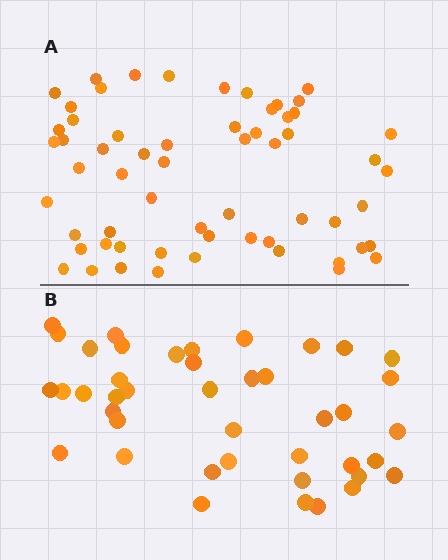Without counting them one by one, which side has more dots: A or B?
Region A (the top region) has more dots.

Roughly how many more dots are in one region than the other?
Region A has approximately 20 more dots than region B.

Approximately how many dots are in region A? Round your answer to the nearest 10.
About 60 dots.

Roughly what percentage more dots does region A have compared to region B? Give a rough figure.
About 45% more.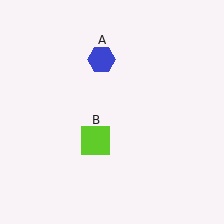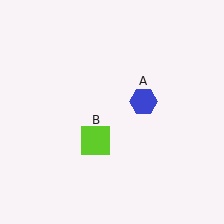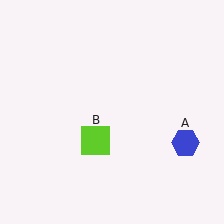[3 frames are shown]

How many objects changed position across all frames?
1 object changed position: blue hexagon (object A).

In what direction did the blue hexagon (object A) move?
The blue hexagon (object A) moved down and to the right.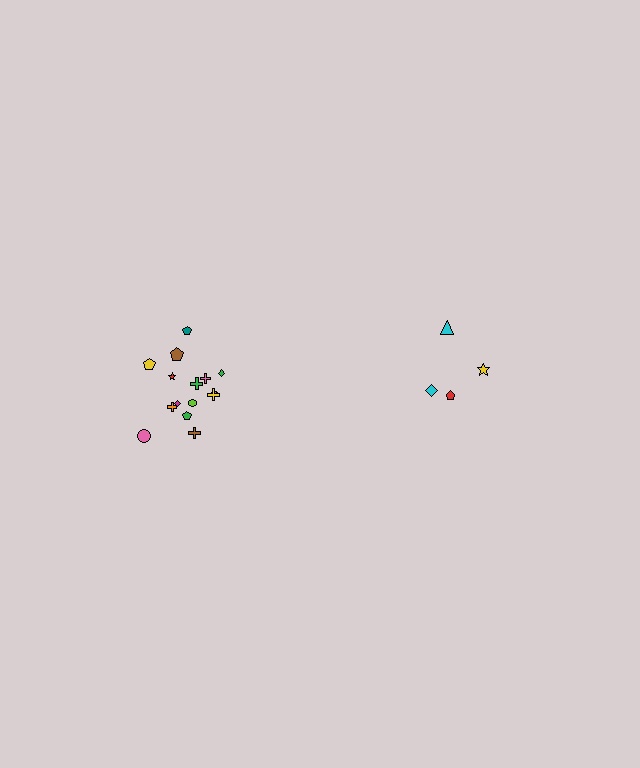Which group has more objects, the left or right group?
The left group.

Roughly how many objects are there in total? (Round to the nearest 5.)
Roughly 20 objects in total.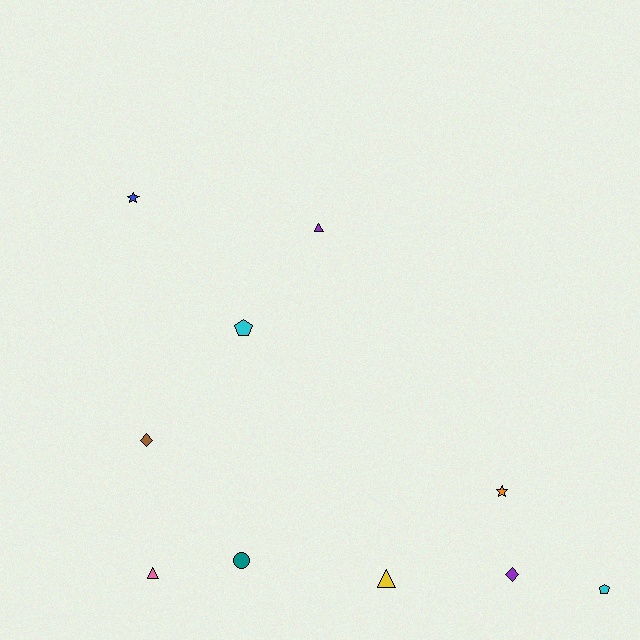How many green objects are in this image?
There are no green objects.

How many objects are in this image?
There are 10 objects.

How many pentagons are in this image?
There are 2 pentagons.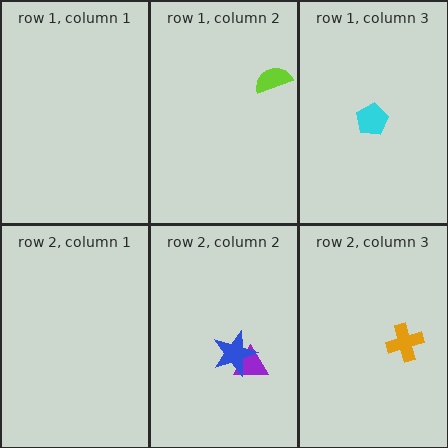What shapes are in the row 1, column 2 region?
The lime semicircle.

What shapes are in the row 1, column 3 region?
The cyan pentagon.